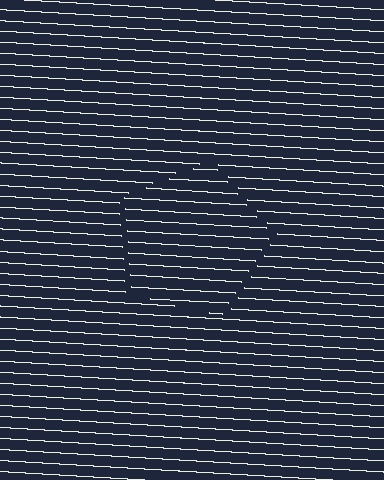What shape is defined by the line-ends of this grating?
An illusory pentagon. The interior of the shape contains the same grating, shifted by half a period — the contour is defined by the phase discontinuity where line-ends from the inner and outer gratings abut.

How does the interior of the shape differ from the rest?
The interior of the shape contains the same grating, shifted by half a period — the contour is defined by the phase discontinuity where line-ends from the inner and outer gratings abut.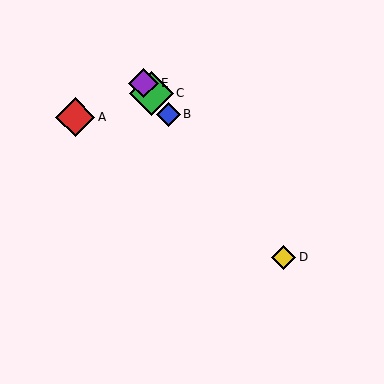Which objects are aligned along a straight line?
Objects B, C, D, E are aligned along a straight line.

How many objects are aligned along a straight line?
4 objects (B, C, D, E) are aligned along a straight line.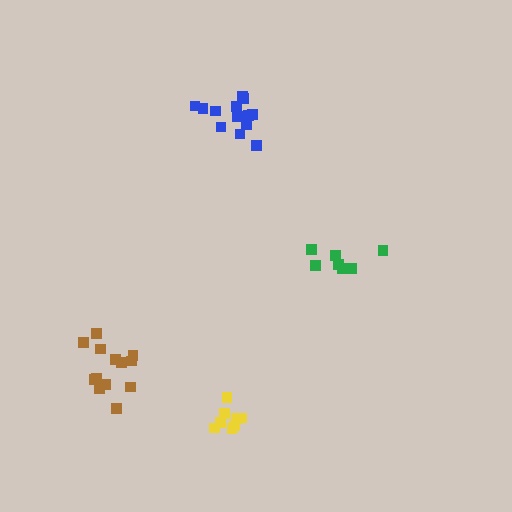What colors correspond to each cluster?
The clusters are colored: blue, brown, green, yellow.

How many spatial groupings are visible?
There are 4 spatial groupings.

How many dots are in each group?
Group 1: 13 dots, Group 2: 13 dots, Group 3: 7 dots, Group 4: 9 dots (42 total).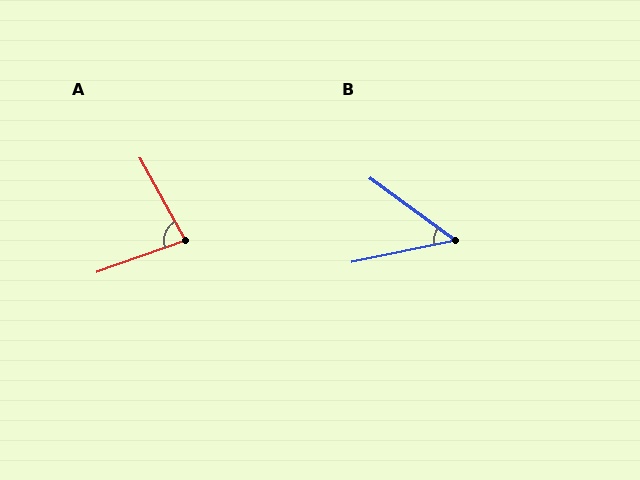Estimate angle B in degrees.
Approximately 47 degrees.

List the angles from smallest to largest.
B (47°), A (80°).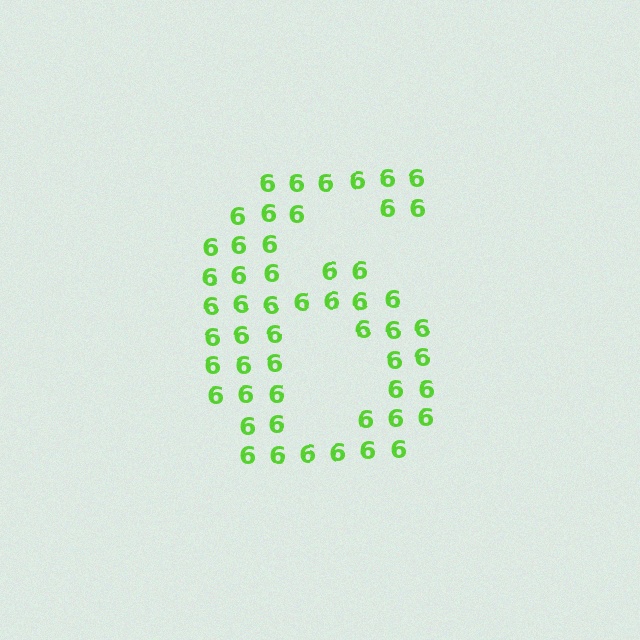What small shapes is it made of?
It is made of small digit 6's.